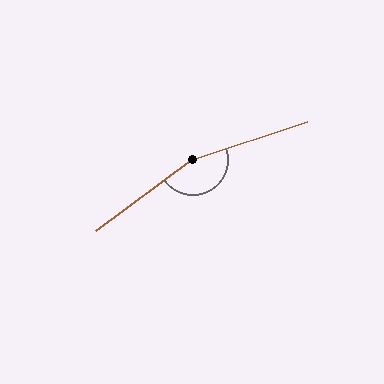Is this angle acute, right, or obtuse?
It is obtuse.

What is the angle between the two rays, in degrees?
Approximately 162 degrees.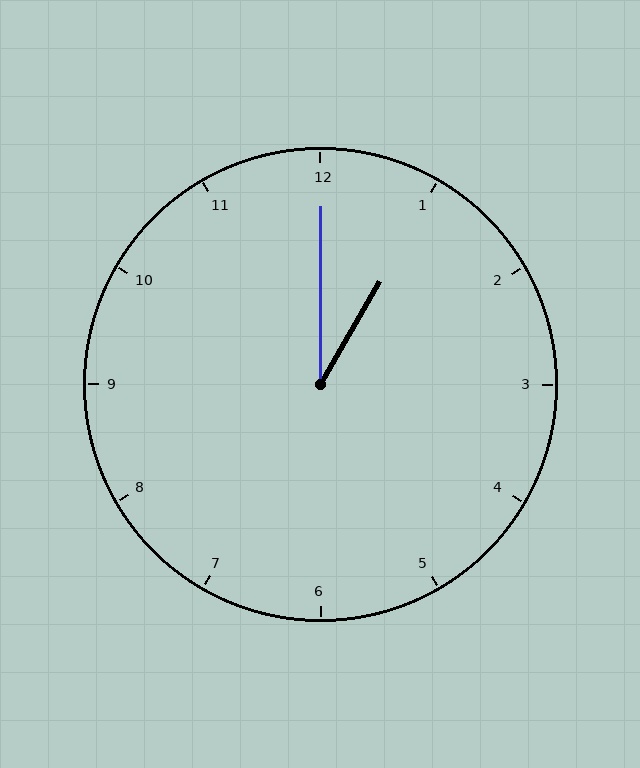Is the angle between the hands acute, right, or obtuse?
It is acute.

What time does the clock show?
1:00.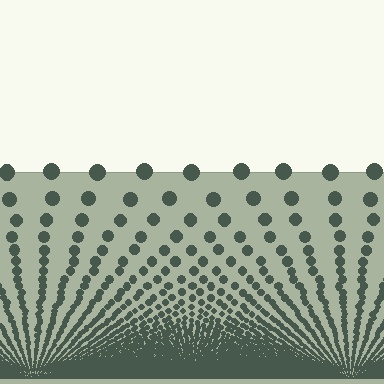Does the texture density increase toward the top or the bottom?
Density increases toward the bottom.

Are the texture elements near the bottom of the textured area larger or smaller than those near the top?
Smaller. The gradient is inverted — elements near the bottom are smaller and denser.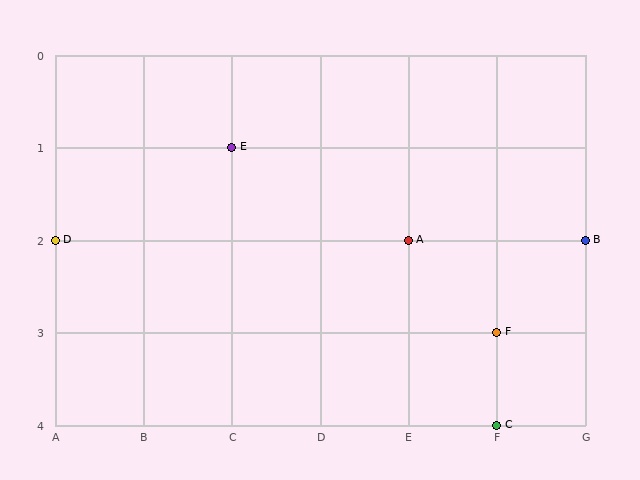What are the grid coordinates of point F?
Point F is at grid coordinates (F, 3).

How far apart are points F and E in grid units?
Points F and E are 3 columns and 2 rows apart (about 3.6 grid units diagonally).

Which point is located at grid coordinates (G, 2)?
Point B is at (G, 2).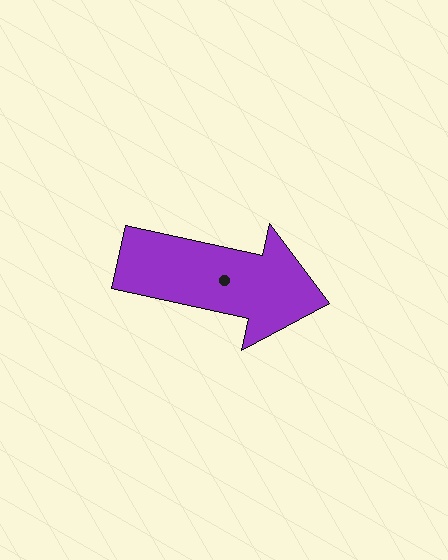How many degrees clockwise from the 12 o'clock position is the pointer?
Approximately 102 degrees.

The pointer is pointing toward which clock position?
Roughly 3 o'clock.